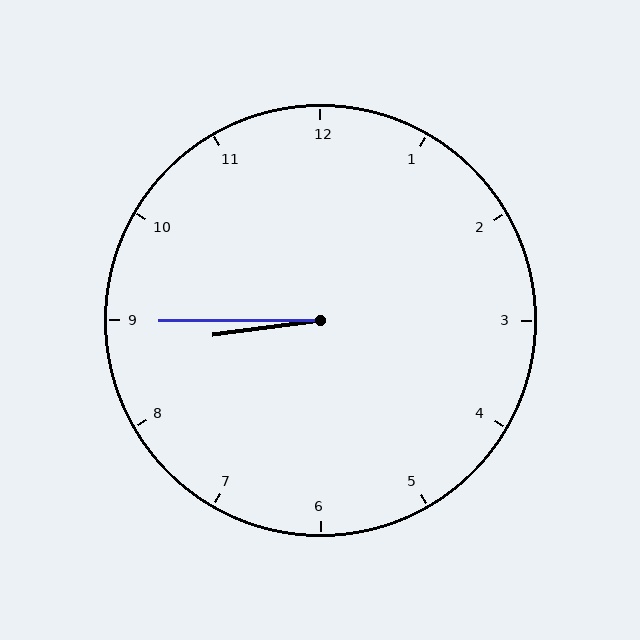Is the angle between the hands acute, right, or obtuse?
It is acute.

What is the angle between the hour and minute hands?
Approximately 8 degrees.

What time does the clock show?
8:45.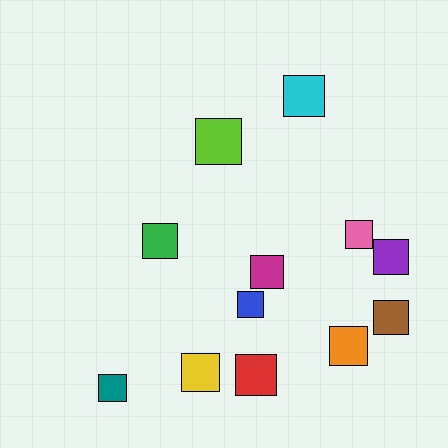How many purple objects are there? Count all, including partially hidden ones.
There is 1 purple object.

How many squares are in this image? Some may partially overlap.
There are 12 squares.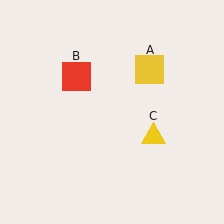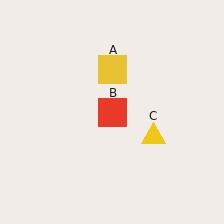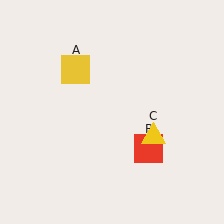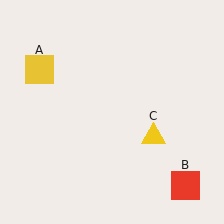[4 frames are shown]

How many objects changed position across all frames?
2 objects changed position: yellow square (object A), red square (object B).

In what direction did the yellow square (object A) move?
The yellow square (object A) moved left.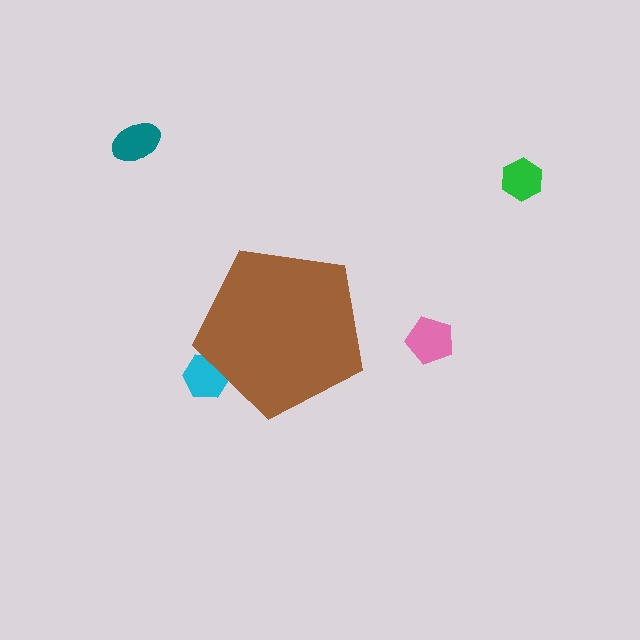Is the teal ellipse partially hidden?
No, the teal ellipse is fully visible.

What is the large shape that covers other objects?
A brown pentagon.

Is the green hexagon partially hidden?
No, the green hexagon is fully visible.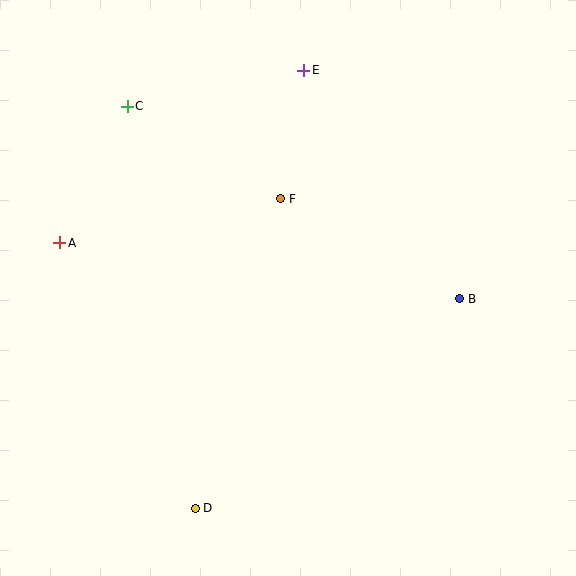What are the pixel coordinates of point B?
Point B is at (460, 299).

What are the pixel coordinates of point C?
Point C is at (127, 106).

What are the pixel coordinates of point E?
Point E is at (304, 70).